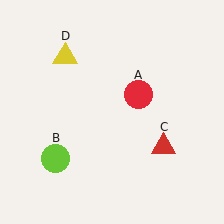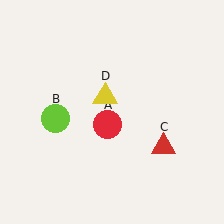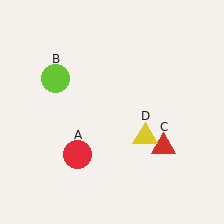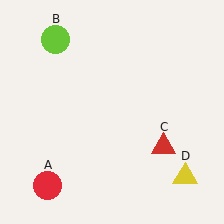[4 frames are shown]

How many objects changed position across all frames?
3 objects changed position: red circle (object A), lime circle (object B), yellow triangle (object D).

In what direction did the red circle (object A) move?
The red circle (object A) moved down and to the left.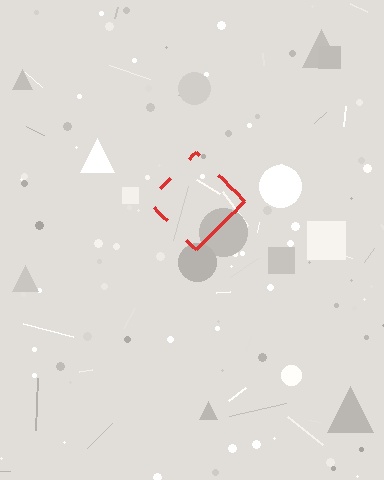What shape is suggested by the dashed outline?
The dashed outline suggests a diamond.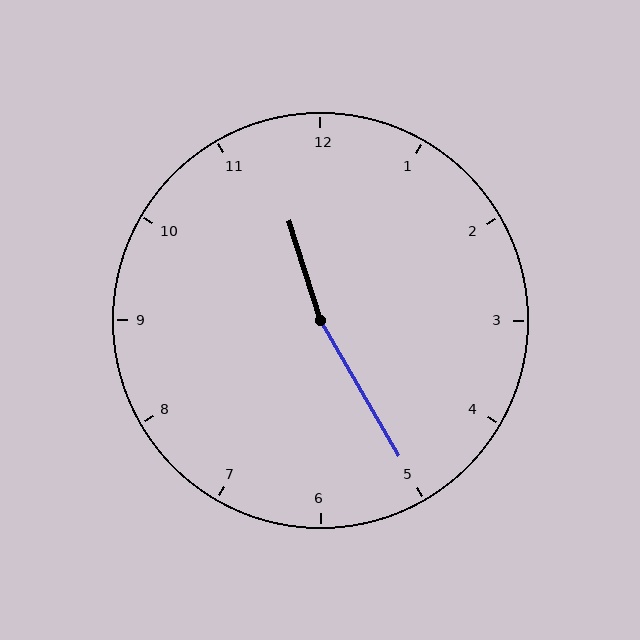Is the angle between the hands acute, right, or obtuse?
It is obtuse.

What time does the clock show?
11:25.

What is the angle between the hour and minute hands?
Approximately 168 degrees.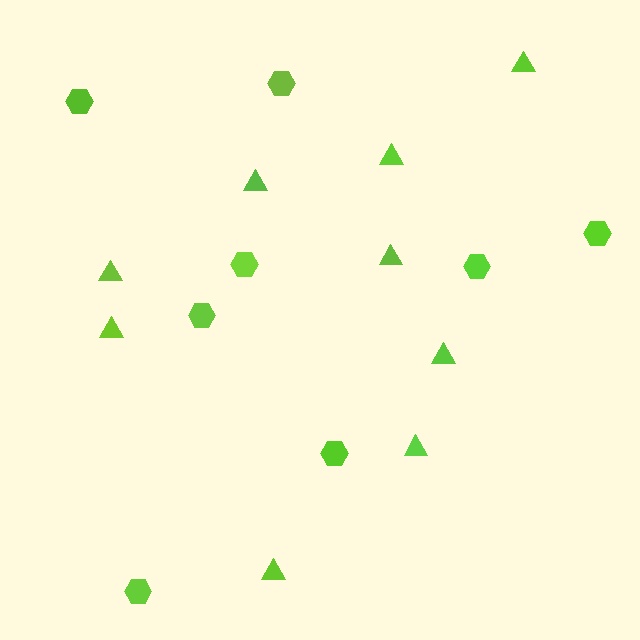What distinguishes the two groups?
There are 2 groups: one group of hexagons (8) and one group of triangles (9).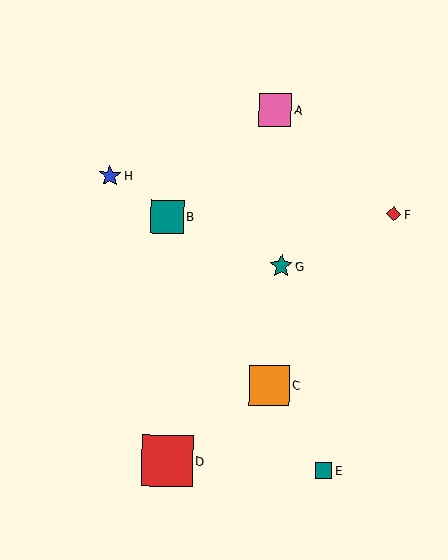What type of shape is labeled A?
Shape A is a pink square.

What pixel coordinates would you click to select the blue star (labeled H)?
Click at (110, 176) to select the blue star H.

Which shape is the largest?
The red square (labeled D) is the largest.